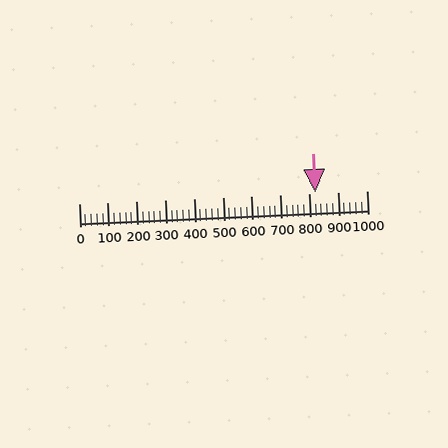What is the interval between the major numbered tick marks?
The major tick marks are spaced 100 units apart.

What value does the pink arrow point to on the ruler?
The pink arrow points to approximately 820.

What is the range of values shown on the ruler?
The ruler shows values from 0 to 1000.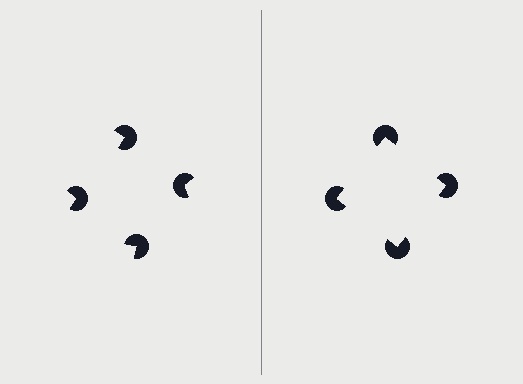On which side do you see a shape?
An illusory square appears on the right side. On the left side the wedge cuts are rotated, so no coherent shape forms.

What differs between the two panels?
The pac-man discs are positioned identically on both sides; only the wedge orientations differ. On the right they align to a square; on the left they are misaligned.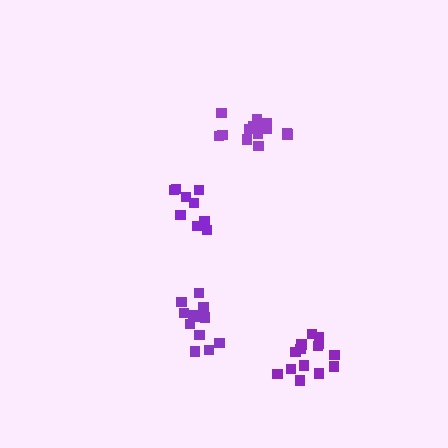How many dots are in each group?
Group 1: 13 dots, Group 2: 9 dots, Group 3: 15 dots, Group 4: 14 dots (51 total).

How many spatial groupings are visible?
There are 4 spatial groupings.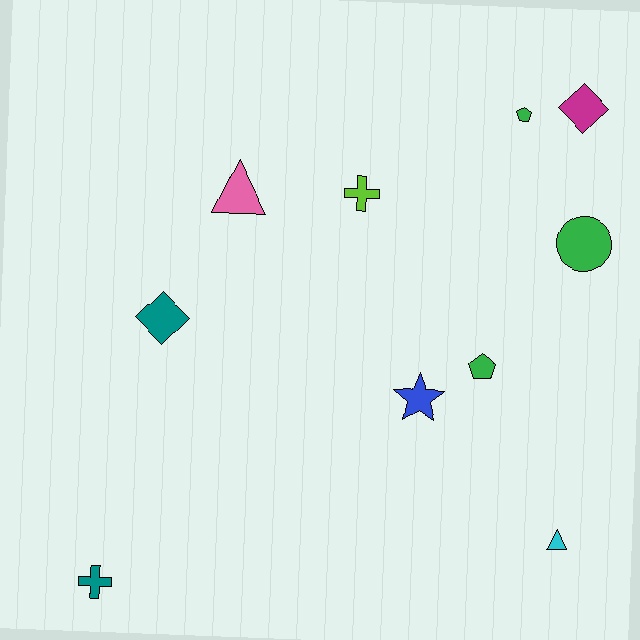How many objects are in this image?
There are 10 objects.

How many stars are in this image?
There is 1 star.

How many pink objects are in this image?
There is 1 pink object.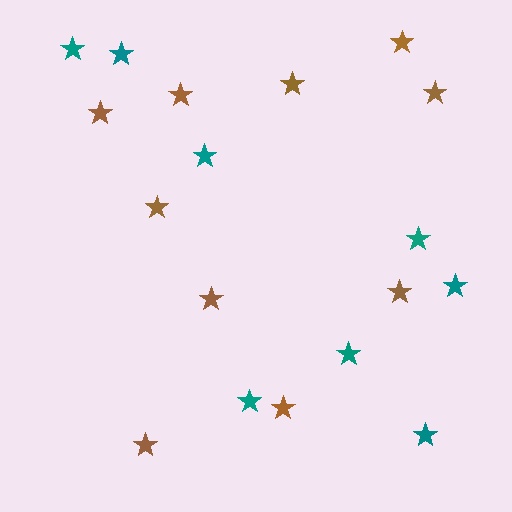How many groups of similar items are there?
There are 2 groups: one group of teal stars (8) and one group of brown stars (10).